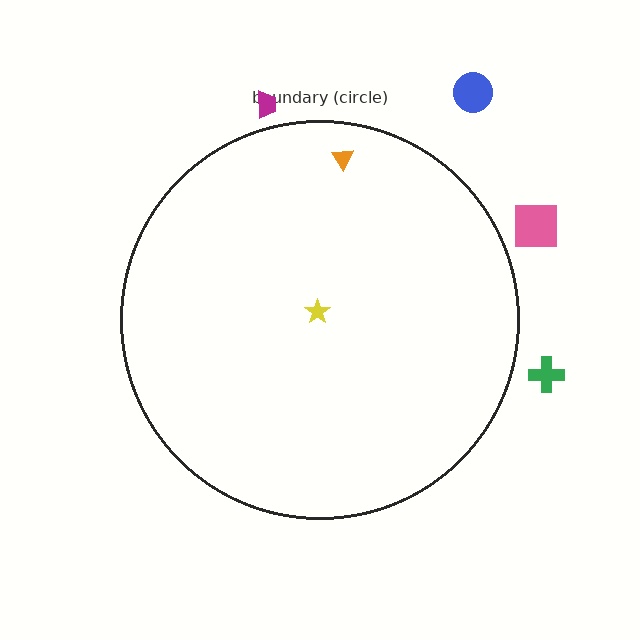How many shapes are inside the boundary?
2 inside, 4 outside.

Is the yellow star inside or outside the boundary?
Inside.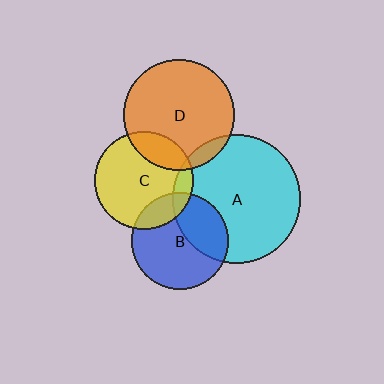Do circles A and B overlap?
Yes.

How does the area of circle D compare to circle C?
Approximately 1.3 times.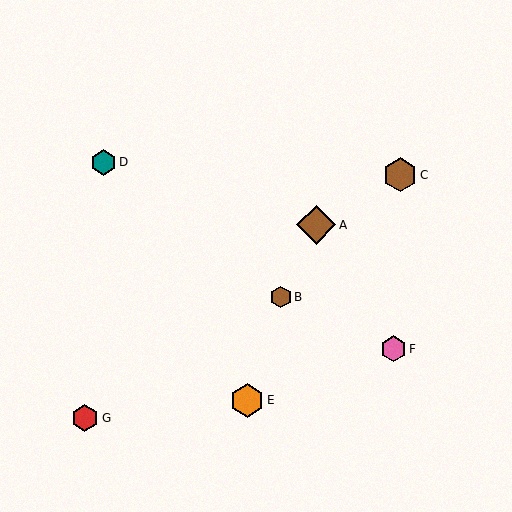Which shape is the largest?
The brown diamond (labeled A) is the largest.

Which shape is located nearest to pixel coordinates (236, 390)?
The orange hexagon (labeled E) at (247, 400) is nearest to that location.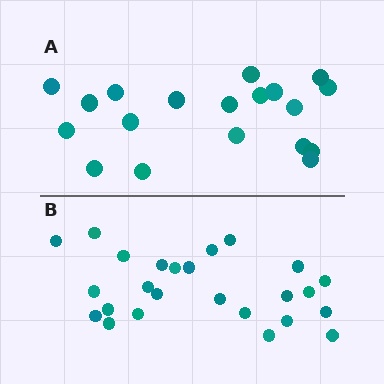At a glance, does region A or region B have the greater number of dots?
Region B (the bottom region) has more dots.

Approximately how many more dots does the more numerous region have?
Region B has about 6 more dots than region A.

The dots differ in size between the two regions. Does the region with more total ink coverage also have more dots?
No. Region A has more total ink coverage because its dots are larger, but region B actually contains more individual dots. Total area can be misleading — the number of items is what matters here.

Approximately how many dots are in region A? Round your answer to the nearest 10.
About 20 dots. (The exact count is 19, which rounds to 20.)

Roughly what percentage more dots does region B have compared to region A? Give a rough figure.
About 30% more.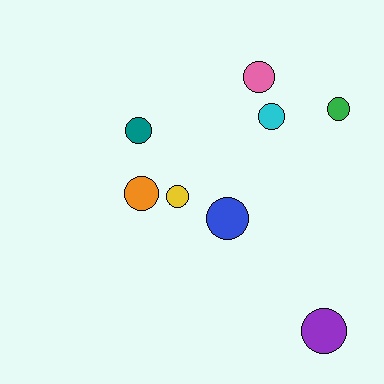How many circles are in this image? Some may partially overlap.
There are 8 circles.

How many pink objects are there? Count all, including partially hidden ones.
There is 1 pink object.